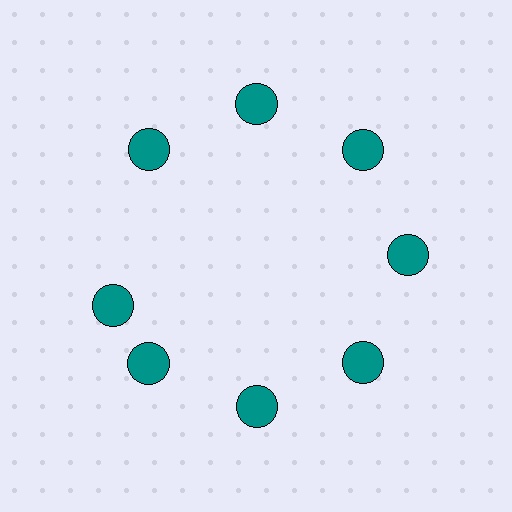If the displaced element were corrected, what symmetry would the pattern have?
It would have 8-fold rotational symmetry — the pattern would map onto itself every 45 degrees.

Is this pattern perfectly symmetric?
No. The 8 teal circles are arranged in a ring, but one element near the 9 o'clock position is rotated out of alignment along the ring, breaking the 8-fold rotational symmetry.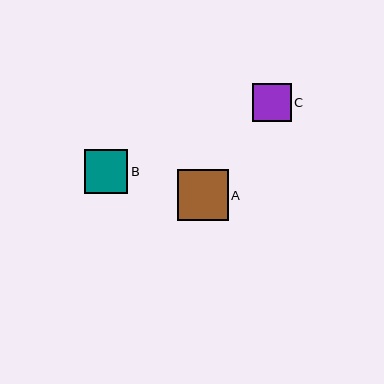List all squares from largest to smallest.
From largest to smallest: A, B, C.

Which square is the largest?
Square A is the largest with a size of approximately 51 pixels.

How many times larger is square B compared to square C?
Square B is approximately 1.1 times the size of square C.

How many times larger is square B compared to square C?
Square B is approximately 1.1 times the size of square C.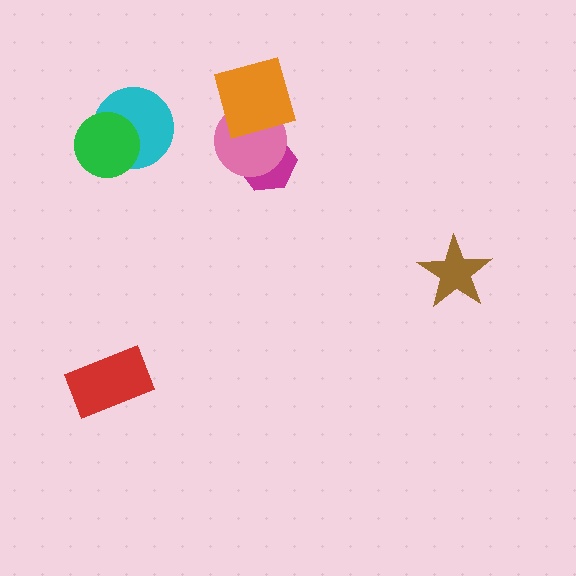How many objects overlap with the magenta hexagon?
2 objects overlap with the magenta hexagon.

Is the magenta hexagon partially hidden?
Yes, it is partially covered by another shape.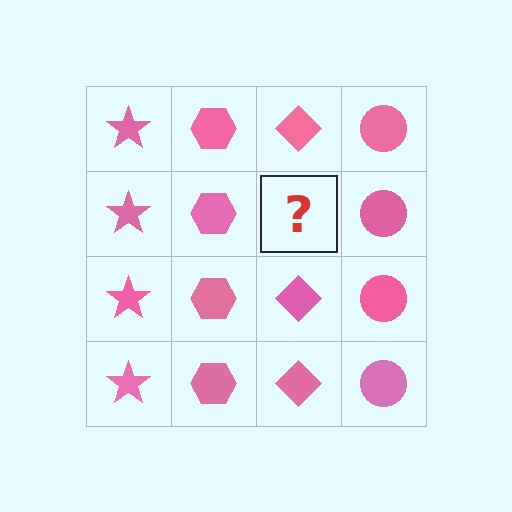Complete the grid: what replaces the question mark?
The question mark should be replaced with a pink diamond.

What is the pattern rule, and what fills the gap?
The rule is that each column has a consistent shape. The gap should be filled with a pink diamond.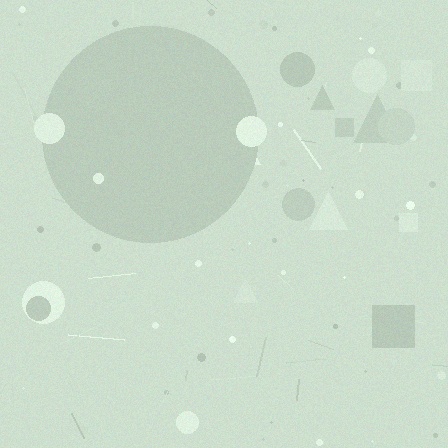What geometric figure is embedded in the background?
A circle is embedded in the background.